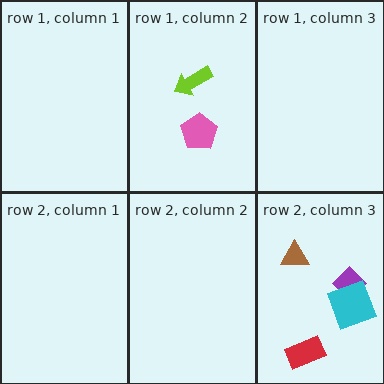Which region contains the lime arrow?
The row 1, column 2 region.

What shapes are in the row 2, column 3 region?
The purple diamond, the cyan square, the brown triangle, the red rectangle.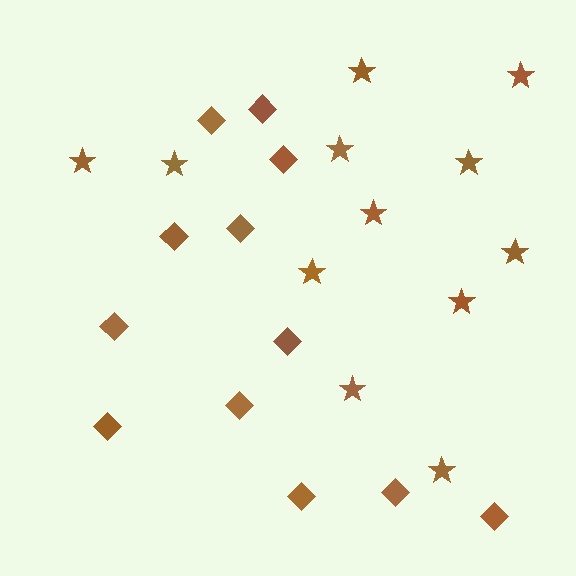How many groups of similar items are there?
There are 2 groups: one group of diamonds (12) and one group of stars (12).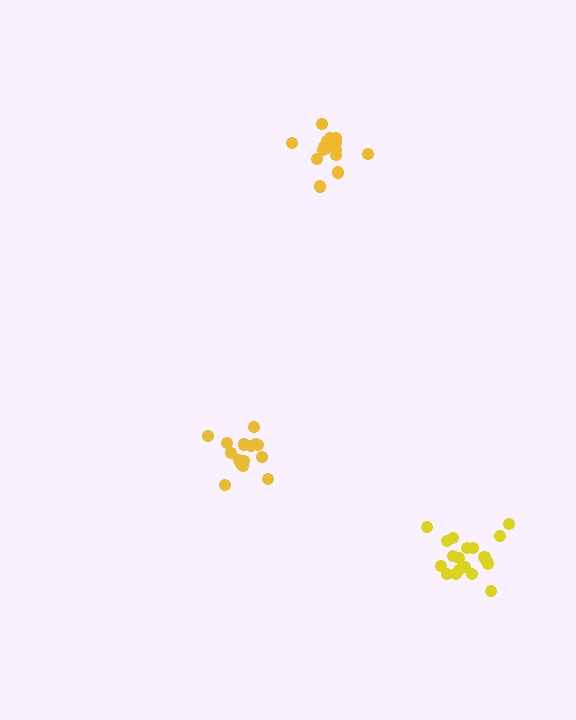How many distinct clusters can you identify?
There are 3 distinct clusters.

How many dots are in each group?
Group 1: 15 dots, Group 2: 19 dots, Group 3: 15 dots (49 total).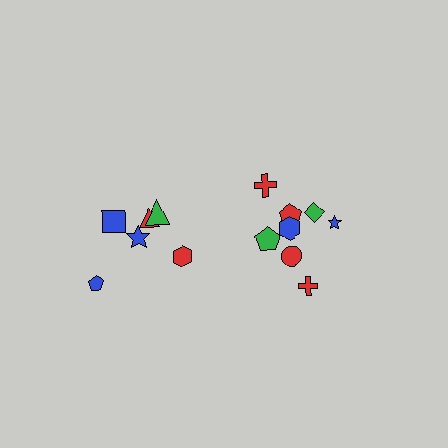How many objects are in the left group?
There are 6 objects.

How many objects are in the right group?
There are 8 objects.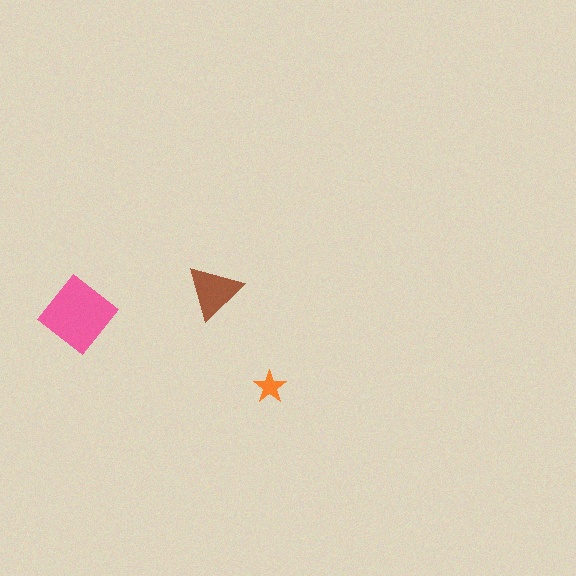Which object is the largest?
The pink diamond.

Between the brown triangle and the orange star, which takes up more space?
The brown triangle.